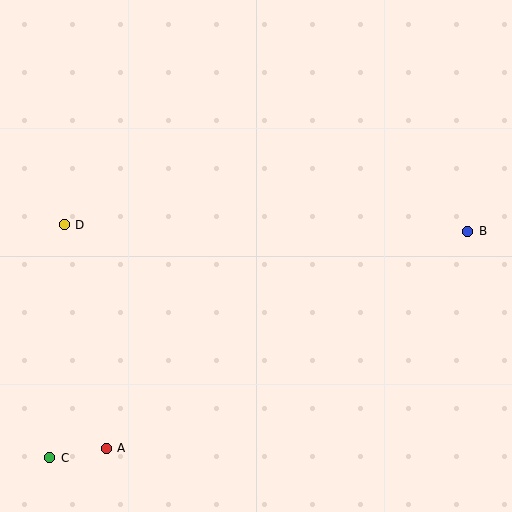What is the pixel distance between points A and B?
The distance between A and B is 422 pixels.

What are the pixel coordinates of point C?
Point C is at (50, 458).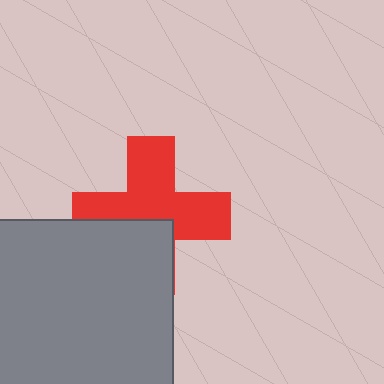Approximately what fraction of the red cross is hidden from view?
Roughly 35% of the red cross is hidden behind the gray square.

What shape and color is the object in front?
The object in front is a gray square.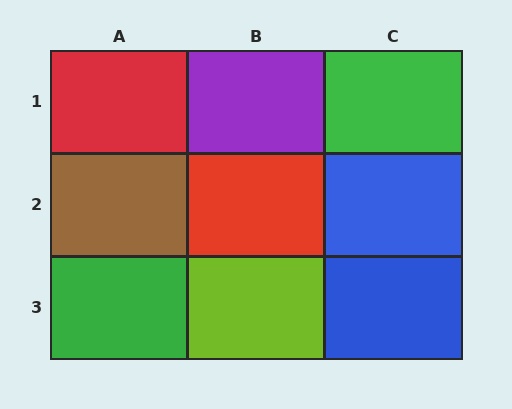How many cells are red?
2 cells are red.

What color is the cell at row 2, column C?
Blue.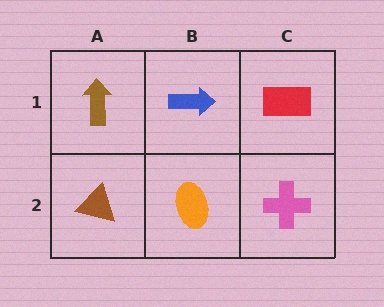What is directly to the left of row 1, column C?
A blue arrow.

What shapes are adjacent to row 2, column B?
A blue arrow (row 1, column B), a brown triangle (row 2, column A), a pink cross (row 2, column C).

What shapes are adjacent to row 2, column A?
A brown arrow (row 1, column A), an orange ellipse (row 2, column B).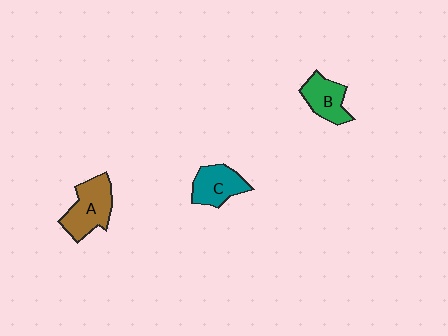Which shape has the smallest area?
Shape B (green).